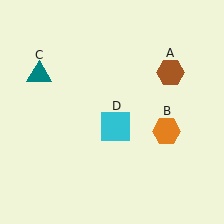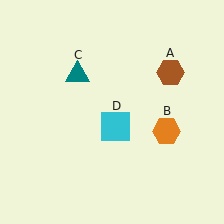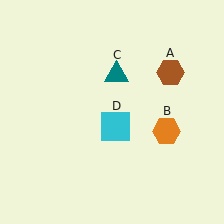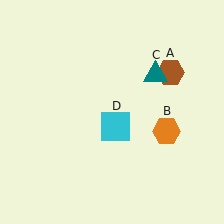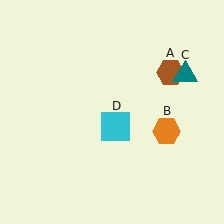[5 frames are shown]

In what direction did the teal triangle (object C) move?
The teal triangle (object C) moved right.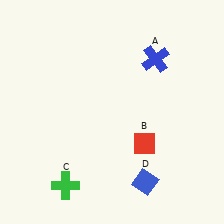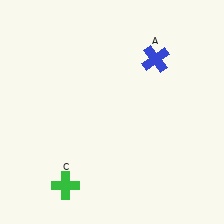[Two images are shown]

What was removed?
The red diamond (B), the blue diamond (D) were removed in Image 2.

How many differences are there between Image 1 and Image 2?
There are 2 differences between the two images.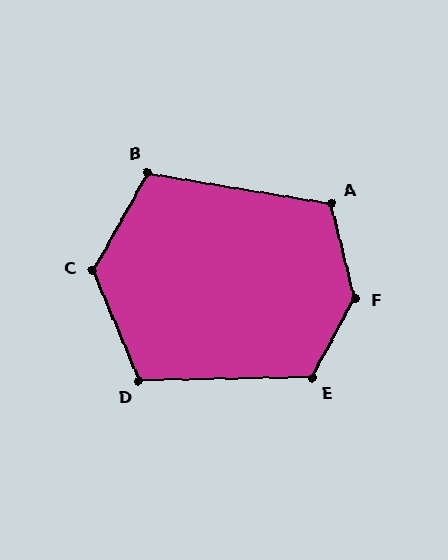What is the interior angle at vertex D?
Approximately 112 degrees (obtuse).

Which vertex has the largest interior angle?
F, at approximately 138 degrees.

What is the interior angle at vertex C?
Approximately 128 degrees (obtuse).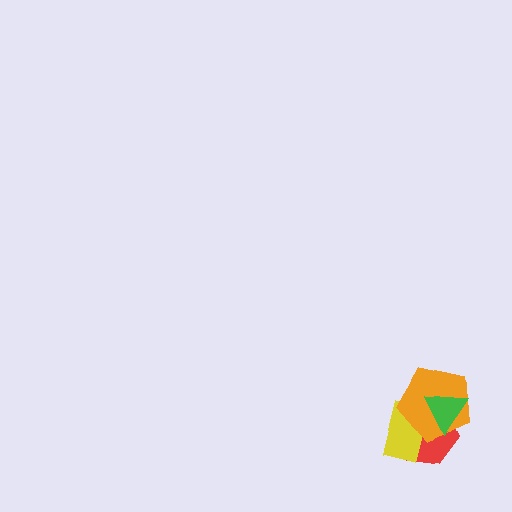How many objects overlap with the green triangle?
3 objects overlap with the green triangle.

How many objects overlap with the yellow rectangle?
3 objects overlap with the yellow rectangle.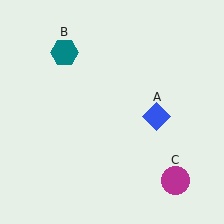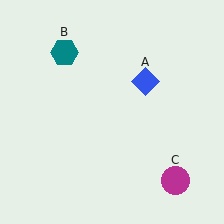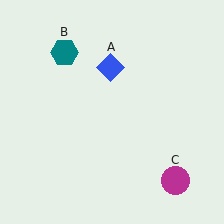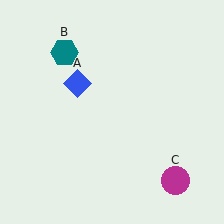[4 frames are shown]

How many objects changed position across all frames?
1 object changed position: blue diamond (object A).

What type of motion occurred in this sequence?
The blue diamond (object A) rotated counterclockwise around the center of the scene.